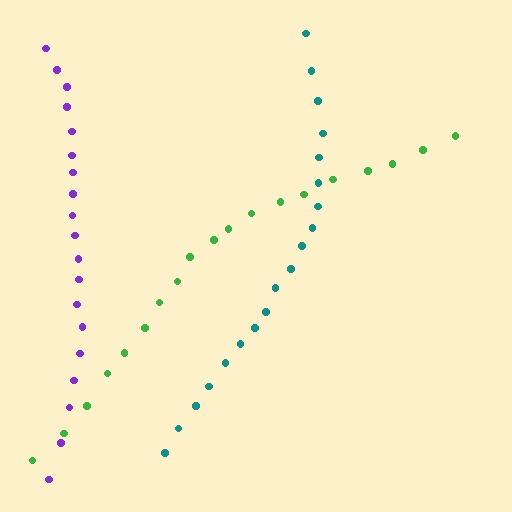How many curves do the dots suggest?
There are 3 distinct paths.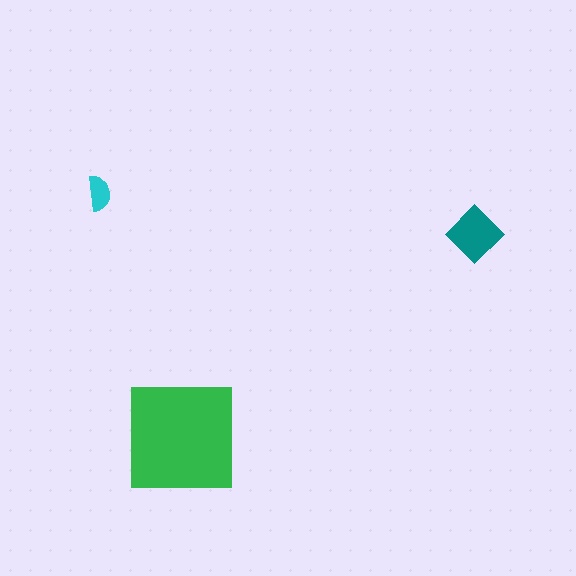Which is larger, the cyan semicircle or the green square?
The green square.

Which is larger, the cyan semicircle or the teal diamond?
The teal diamond.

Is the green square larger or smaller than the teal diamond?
Larger.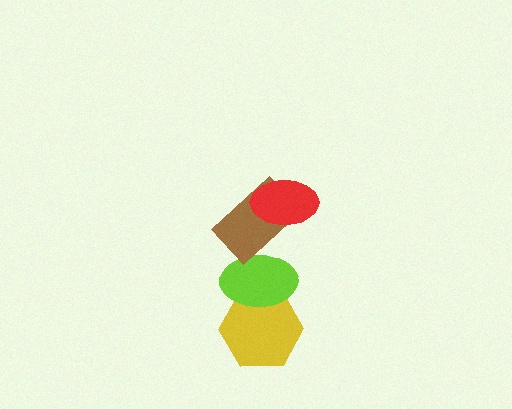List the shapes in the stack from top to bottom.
From top to bottom: the red ellipse, the brown rectangle, the lime ellipse, the yellow hexagon.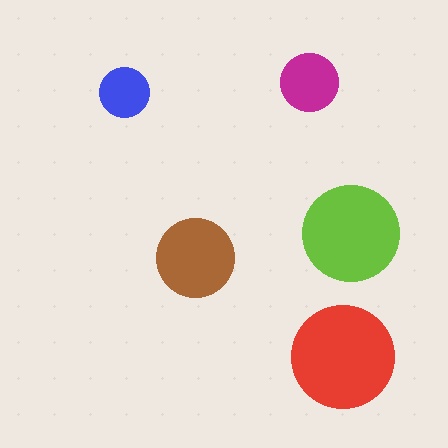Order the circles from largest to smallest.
the red one, the lime one, the brown one, the magenta one, the blue one.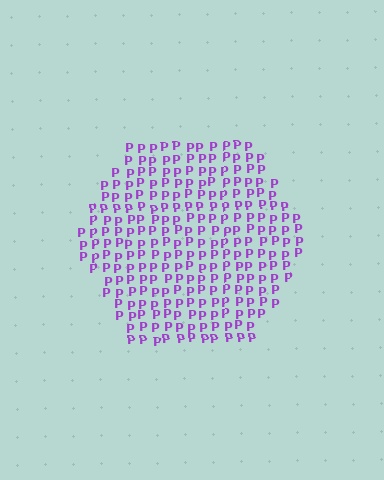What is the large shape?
The large shape is a hexagon.